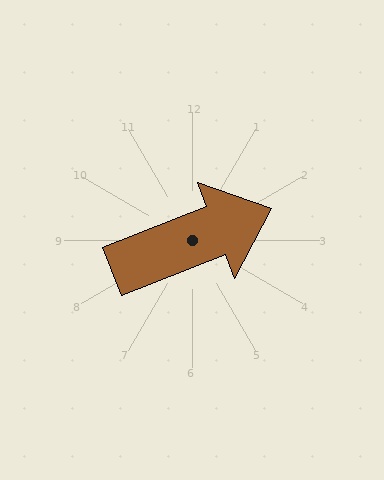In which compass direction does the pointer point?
East.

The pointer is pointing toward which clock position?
Roughly 2 o'clock.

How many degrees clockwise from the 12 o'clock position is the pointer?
Approximately 69 degrees.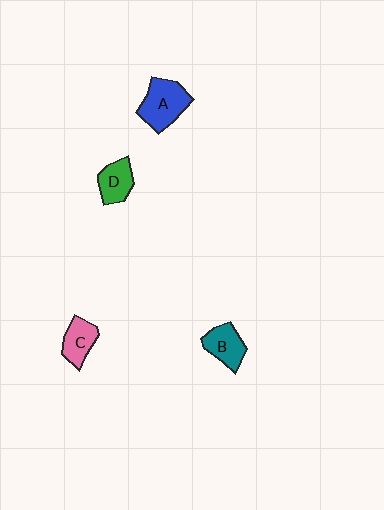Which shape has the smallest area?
Shape C (pink).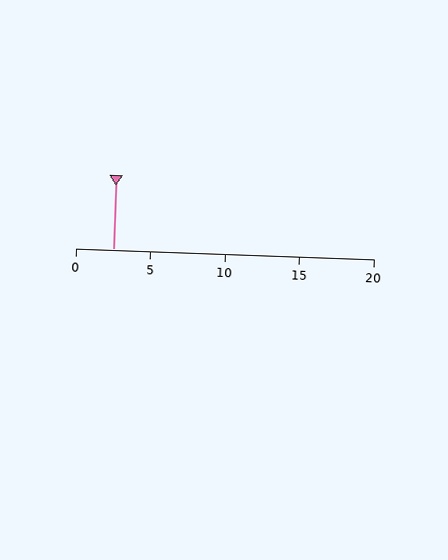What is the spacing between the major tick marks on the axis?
The major ticks are spaced 5 apart.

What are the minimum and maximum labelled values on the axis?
The axis runs from 0 to 20.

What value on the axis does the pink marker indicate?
The marker indicates approximately 2.5.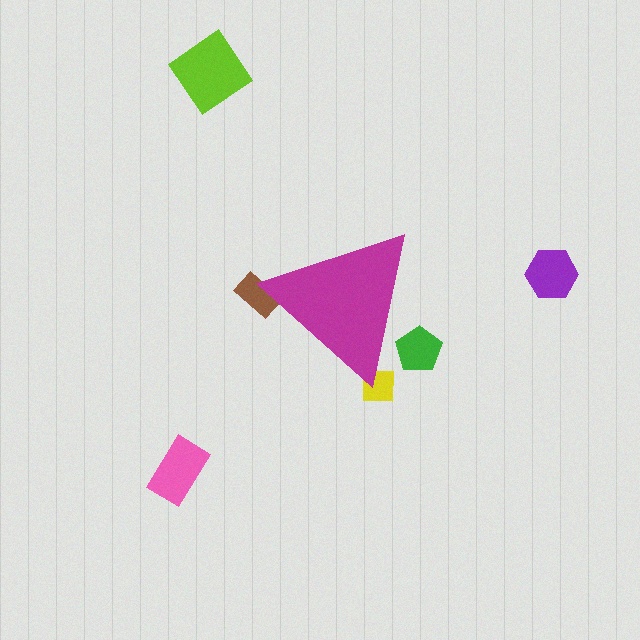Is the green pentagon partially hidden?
Yes, the green pentagon is partially hidden behind the magenta triangle.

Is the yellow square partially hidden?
Yes, the yellow square is partially hidden behind the magenta triangle.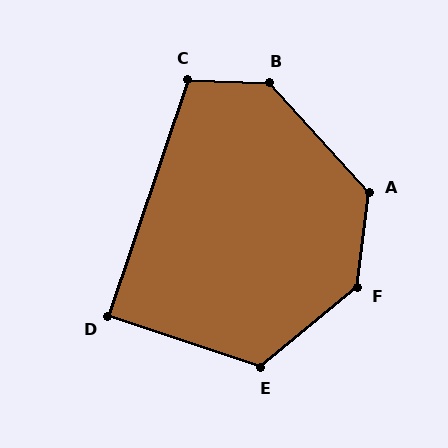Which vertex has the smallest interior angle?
D, at approximately 90 degrees.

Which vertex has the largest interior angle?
F, at approximately 136 degrees.